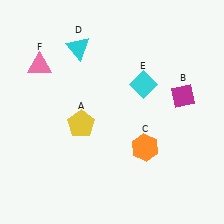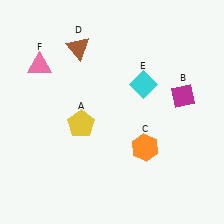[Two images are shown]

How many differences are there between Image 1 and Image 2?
There is 1 difference between the two images.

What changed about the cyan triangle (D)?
In Image 1, D is cyan. In Image 2, it changed to brown.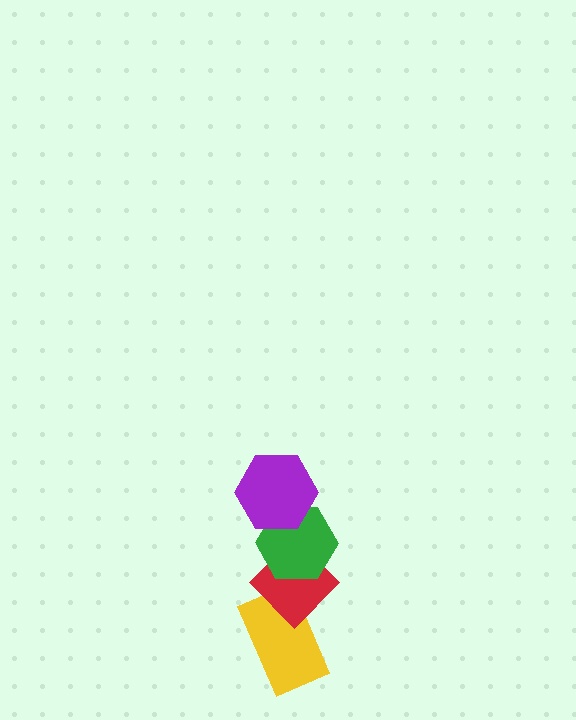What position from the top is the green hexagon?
The green hexagon is 2nd from the top.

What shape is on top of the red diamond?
The green hexagon is on top of the red diamond.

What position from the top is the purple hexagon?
The purple hexagon is 1st from the top.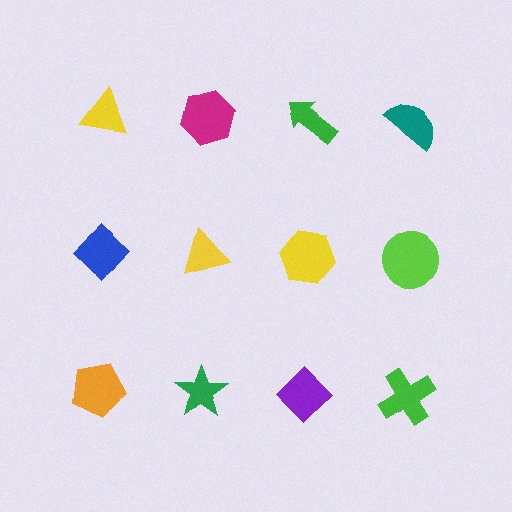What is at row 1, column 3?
A green arrow.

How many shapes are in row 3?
4 shapes.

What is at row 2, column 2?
A yellow triangle.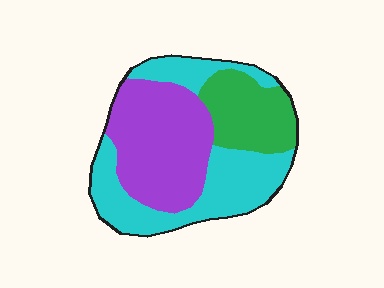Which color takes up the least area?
Green, at roughly 20%.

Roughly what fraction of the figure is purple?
Purple covers 38% of the figure.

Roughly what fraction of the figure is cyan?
Cyan takes up about two fifths (2/5) of the figure.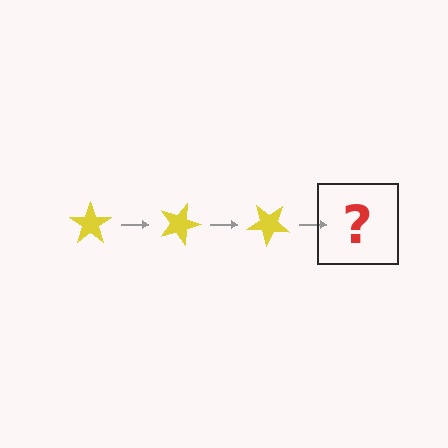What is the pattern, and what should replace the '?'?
The pattern is that the star rotates 20 degrees each step. The '?' should be a yellow star rotated 60 degrees.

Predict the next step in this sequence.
The next step is a yellow star rotated 60 degrees.